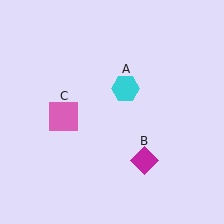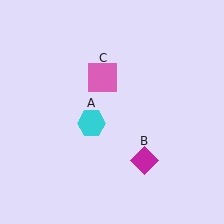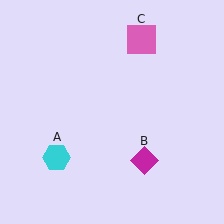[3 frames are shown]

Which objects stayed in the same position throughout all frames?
Magenta diamond (object B) remained stationary.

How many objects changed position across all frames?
2 objects changed position: cyan hexagon (object A), pink square (object C).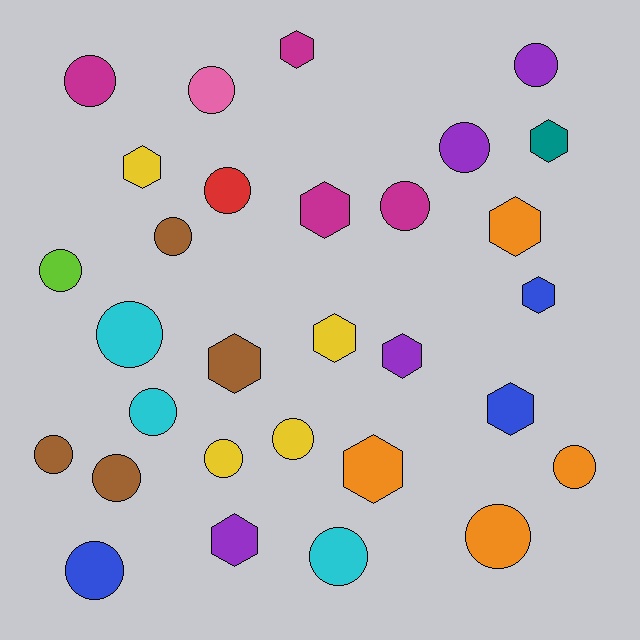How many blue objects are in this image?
There are 3 blue objects.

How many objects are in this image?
There are 30 objects.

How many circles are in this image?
There are 18 circles.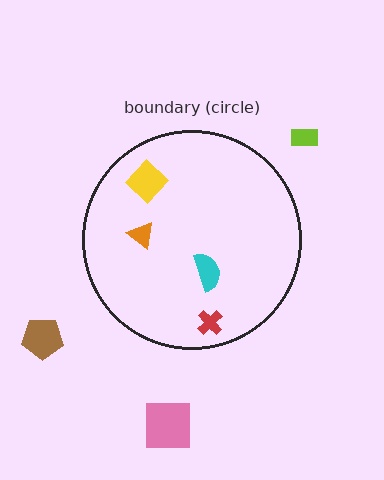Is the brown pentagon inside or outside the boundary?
Outside.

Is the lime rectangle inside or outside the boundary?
Outside.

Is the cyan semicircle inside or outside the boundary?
Inside.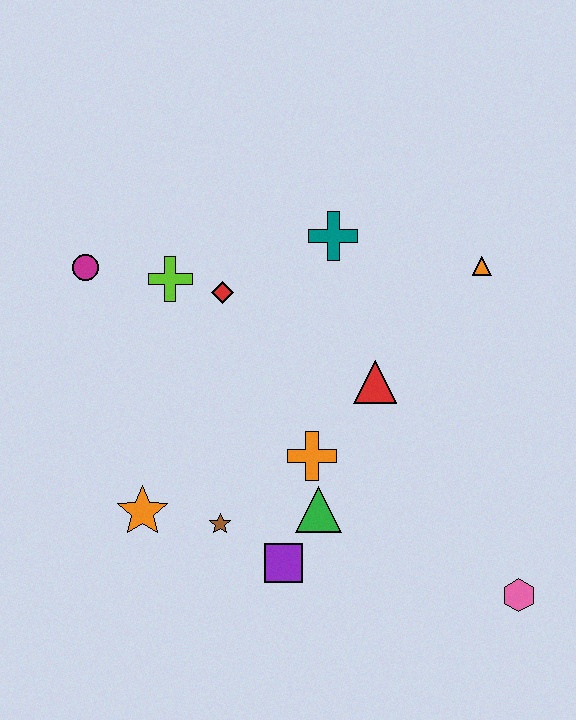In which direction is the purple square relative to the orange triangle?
The purple square is below the orange triangle.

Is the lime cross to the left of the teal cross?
Yes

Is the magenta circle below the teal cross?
Yes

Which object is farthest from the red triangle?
The magenta circle is farthest from the red triangle.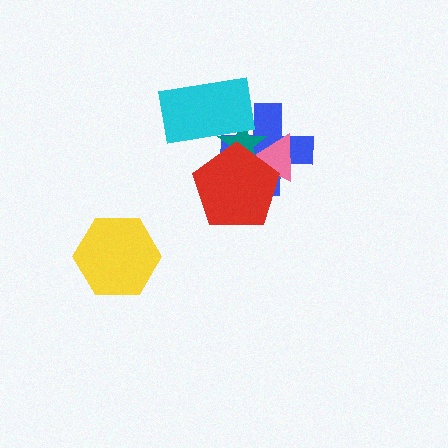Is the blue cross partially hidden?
Yes, it is partially covered by another shape.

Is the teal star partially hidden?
Yes, it is partially covered by another shape.